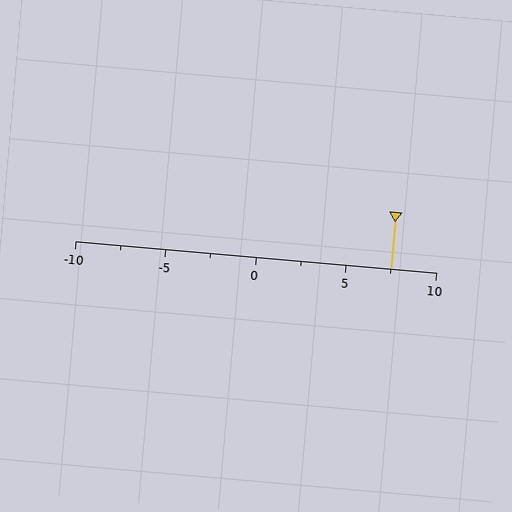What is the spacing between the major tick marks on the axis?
The major ticks are spaced 5 apart.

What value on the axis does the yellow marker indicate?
The marker indicates approximately 7.5.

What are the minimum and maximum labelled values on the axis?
The axis runs from -10 to 10.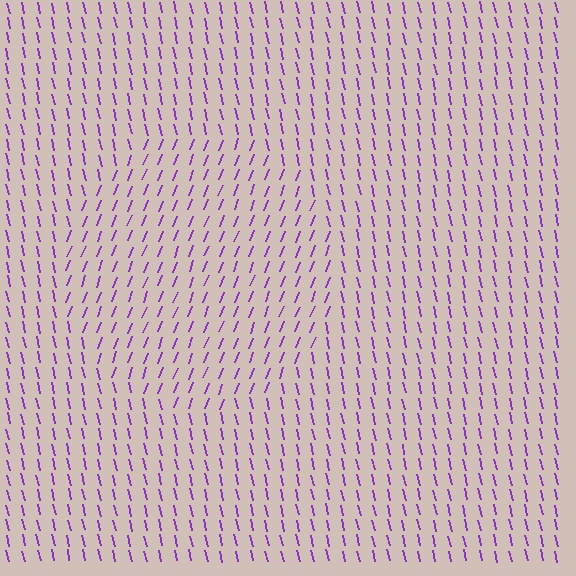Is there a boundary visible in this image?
Yes, there is a texture boundary formed by a change in line orientation.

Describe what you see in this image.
The image is filled with small purple line segments. A circle region in the image has lines oriented differently from the surrounding lines, creating a visible texture boundary.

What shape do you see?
I see a circle.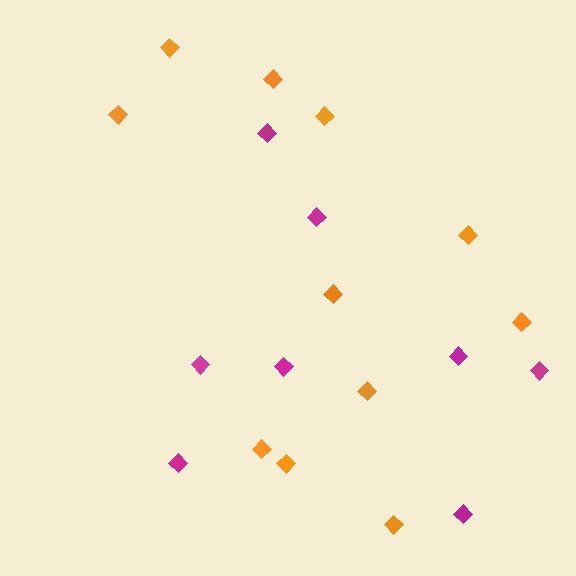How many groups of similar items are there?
There are 2 groups: one group of magenta diamonds (8) and one group of orange diamonds (11).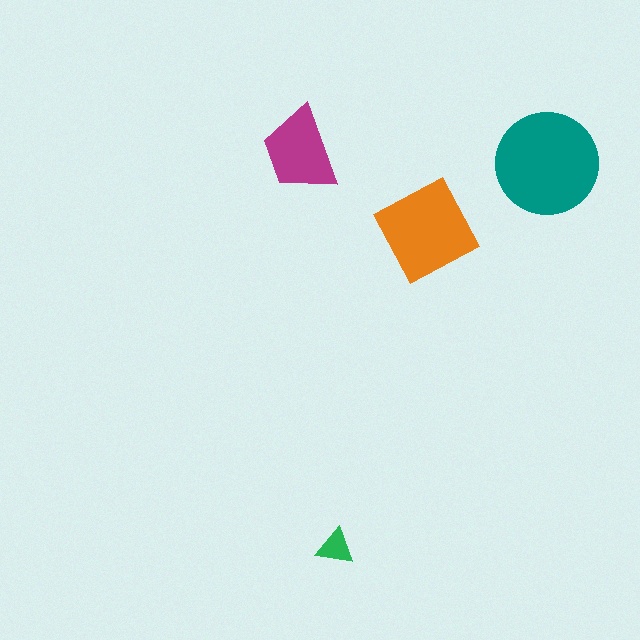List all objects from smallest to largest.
The green triangle, the magenta trapezoid, the orange square, the teal circle.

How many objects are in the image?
There are 4 objects in the image.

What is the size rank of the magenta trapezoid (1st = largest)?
3rd.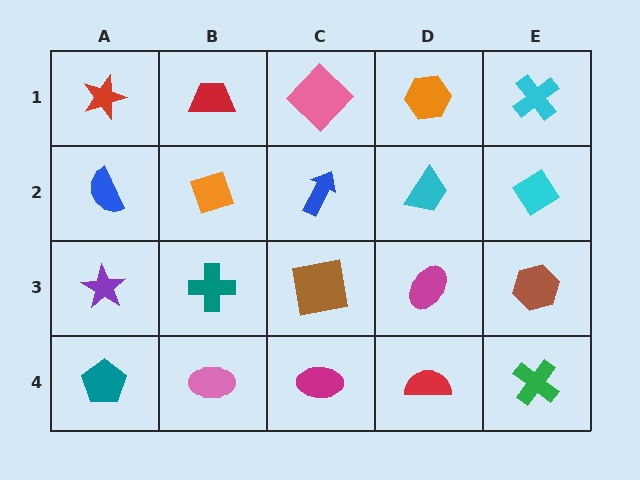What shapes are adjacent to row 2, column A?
A red star (row 1, column A), a purple star (row 3, column A), an orange diamond (row 2, column B).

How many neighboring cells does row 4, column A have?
2.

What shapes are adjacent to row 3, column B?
An orange diamond (row 2, column B), a pink ellipse (row 4, column B), a purple star (row 3, column A), a brown square (row 3, column C).